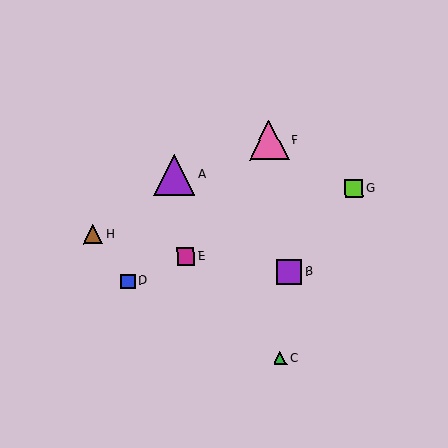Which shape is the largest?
The purple triangle (labeled A) is the largest.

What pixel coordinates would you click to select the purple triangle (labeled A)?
Click at (174, 175) to select the purple triangle A.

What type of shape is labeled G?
Shape G is a lime square.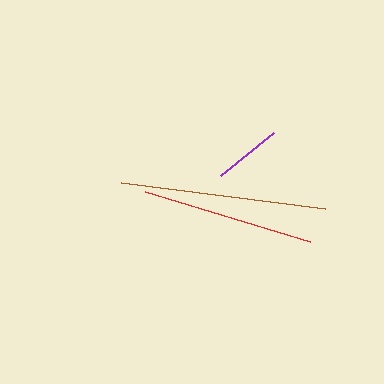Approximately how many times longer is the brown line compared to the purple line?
The brown line is approximately 3.0 times the length of the purple line.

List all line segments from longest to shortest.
From longest to shortest: brown, red, purple.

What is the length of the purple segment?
The purple segment is approximately 69 pixels long.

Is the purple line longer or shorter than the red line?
The red line is longer than the purple line.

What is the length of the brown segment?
The brown segment is approximately 206 pixels long.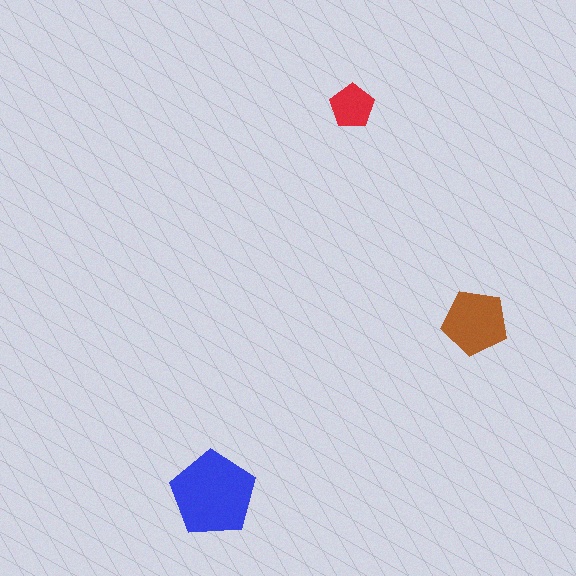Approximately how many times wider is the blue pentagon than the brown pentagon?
About 1.5 times wider.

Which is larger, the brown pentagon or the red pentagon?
The brown one.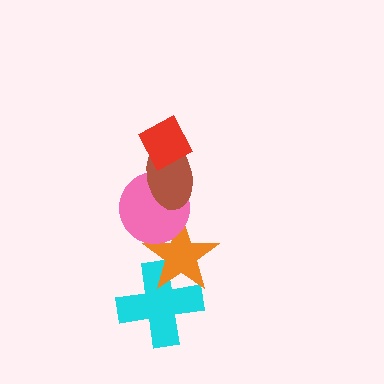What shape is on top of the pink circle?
The brown ellipse is on top of the pink circle.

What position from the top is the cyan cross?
The cyan cross is 5th from the top.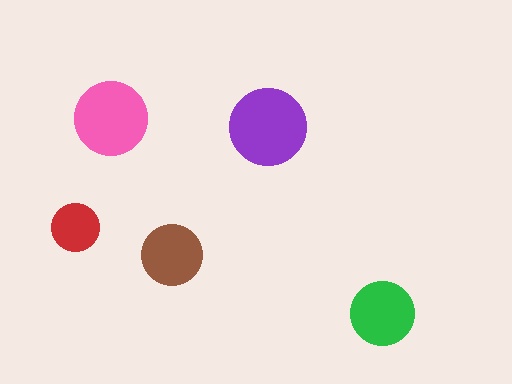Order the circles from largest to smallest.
the purple one, the pink one, the green one, the brown one, the red one.